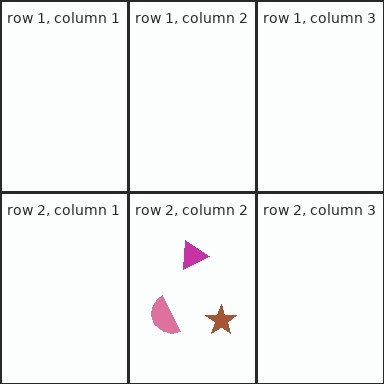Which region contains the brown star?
The row 2, column 2 region.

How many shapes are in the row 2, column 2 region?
3.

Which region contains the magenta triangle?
The row 2, column 2 region.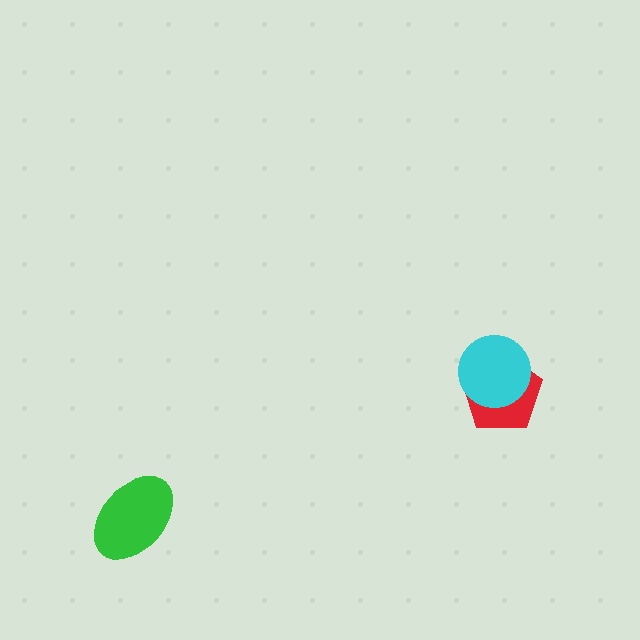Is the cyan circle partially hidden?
No, no other shape covers it.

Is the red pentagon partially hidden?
Yes, it is partially covered by another shape.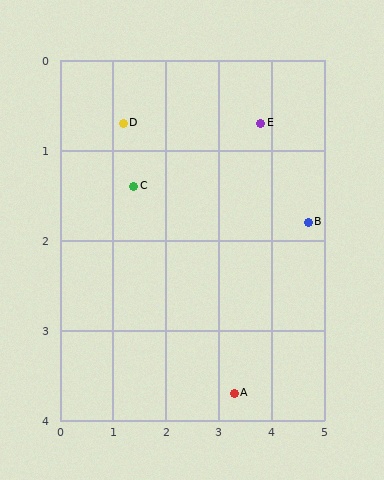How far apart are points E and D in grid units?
Points E and D are about 2.6 grid units apart.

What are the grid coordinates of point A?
Point A is at approximately (3.3, 3.7).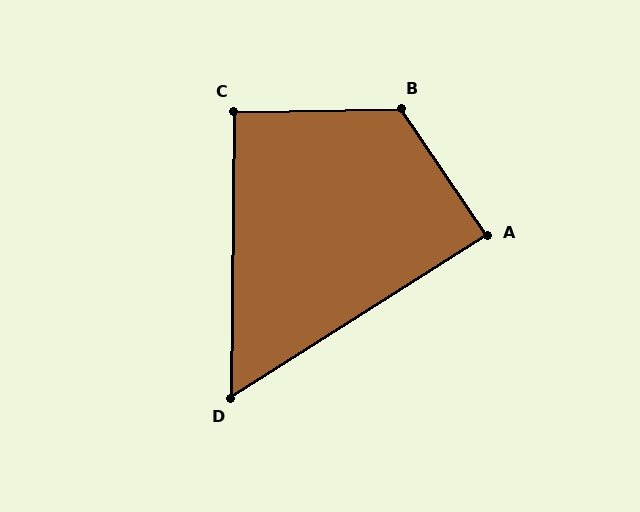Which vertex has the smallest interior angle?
D, at approximately 57 degrees.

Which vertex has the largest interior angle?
B, at approximately 123 degrees.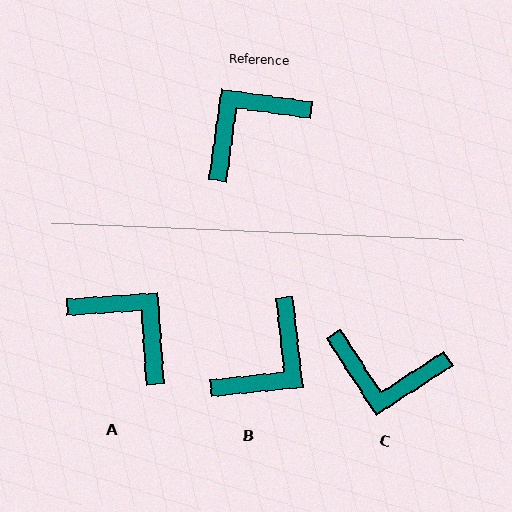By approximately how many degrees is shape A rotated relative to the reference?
Approximately 78 degrees clockwise.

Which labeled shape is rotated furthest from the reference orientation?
B, about 166 degrees away.